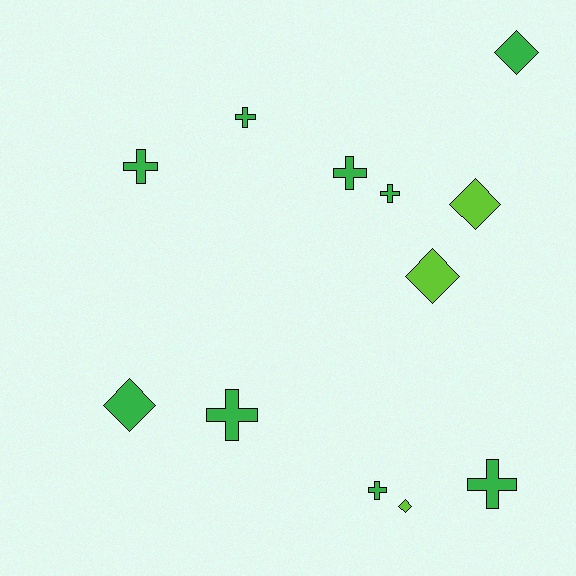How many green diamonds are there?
There are 2 green diamonds.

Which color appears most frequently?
Green, with 9 objects.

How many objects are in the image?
There are 12 objects.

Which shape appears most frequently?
Cross, with 7 objects.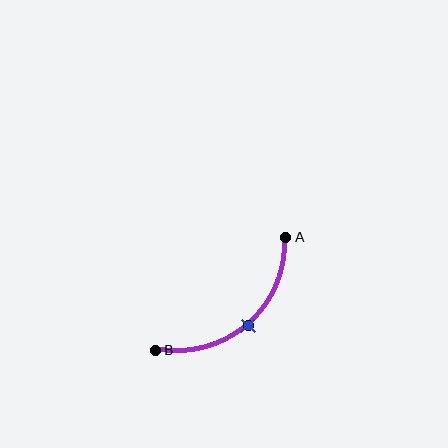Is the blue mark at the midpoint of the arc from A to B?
Yes. The blue mark lies on the arc at equal arc-length from both A and B — it is the arc midpoint.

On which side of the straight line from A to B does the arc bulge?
The arc bulges below and to the right of the straight line connecting A and B.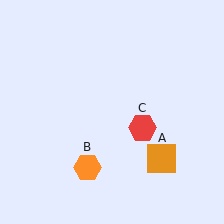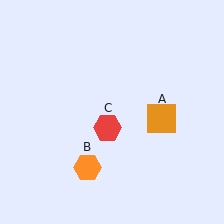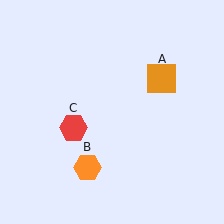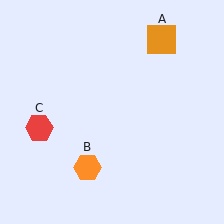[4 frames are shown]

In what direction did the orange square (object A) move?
The orange square (object A) moved up.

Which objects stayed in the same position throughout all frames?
Orange hexagon (object B) remained stationary.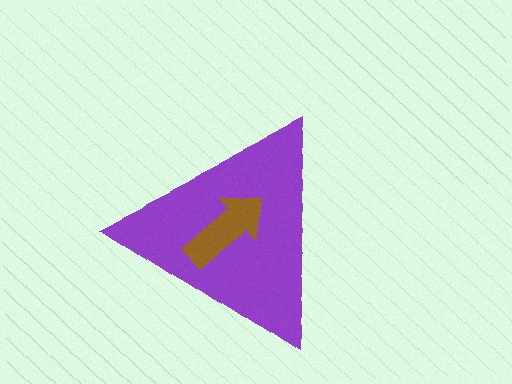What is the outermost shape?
The purple triangle.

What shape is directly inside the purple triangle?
The brown arrow.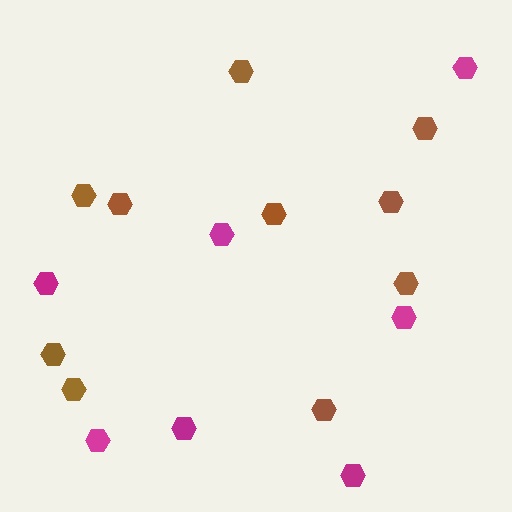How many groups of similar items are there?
There are 2 groups: one group of magenta hexagons (7) and one group of brown hexagons (10).